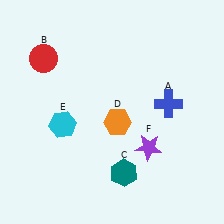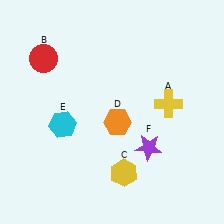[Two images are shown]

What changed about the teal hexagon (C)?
In Image 1, C is teal. In Image 2, it changed to yellow.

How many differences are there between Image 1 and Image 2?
There are 2 differences between the two images.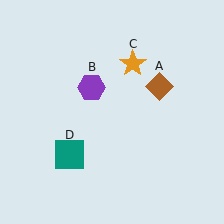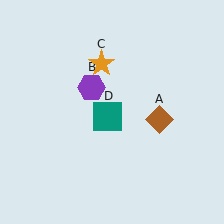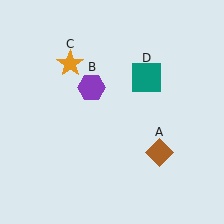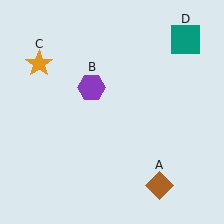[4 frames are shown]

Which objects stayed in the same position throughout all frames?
Purple hexagon (object B) remained stationary.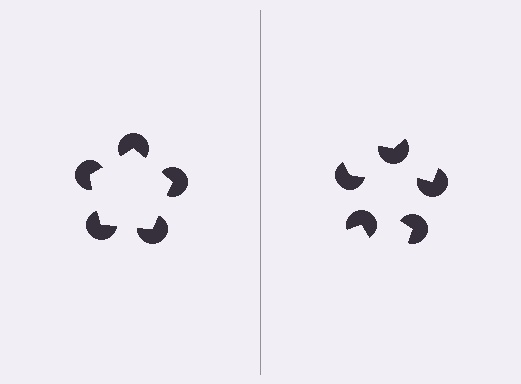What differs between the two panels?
The pac-man discs are positioned identically on both sides; only the wedge orientations differ. On the left they align to a pentagon; on the right they are misaligned.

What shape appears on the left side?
An illusory pentagon.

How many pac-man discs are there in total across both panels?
10 — 5 on each side.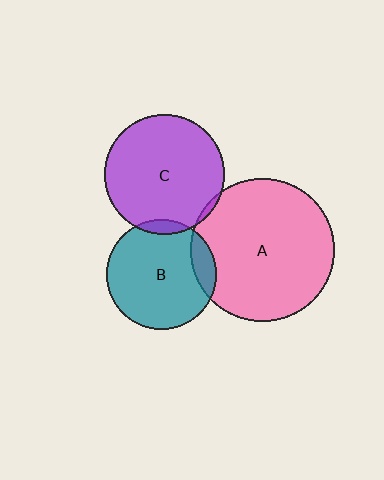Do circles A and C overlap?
Yes.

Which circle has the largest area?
Circle A (pink).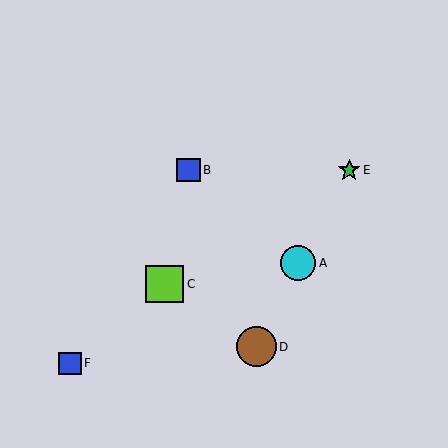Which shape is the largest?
The brown circle (labeled D) is the largest.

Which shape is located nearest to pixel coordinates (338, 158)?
The green star (labeled E) at (349, 170) is nearest to that location.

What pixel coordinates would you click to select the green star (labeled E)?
Click at (349, 170) to select the green star E.